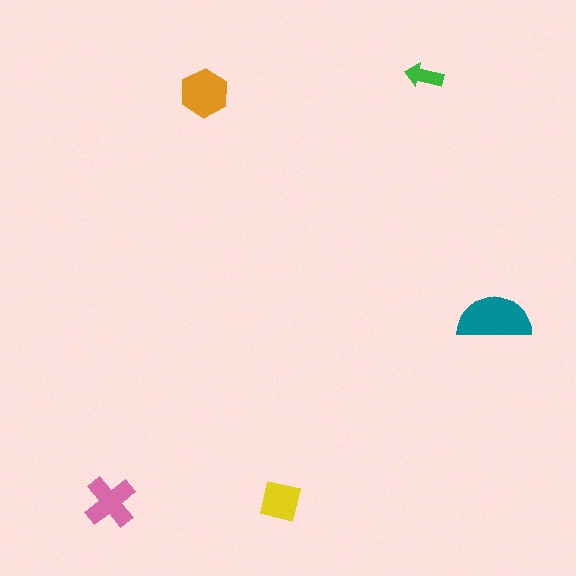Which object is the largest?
The teal semicircle.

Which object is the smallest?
The green arrow.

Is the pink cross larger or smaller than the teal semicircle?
Smaller.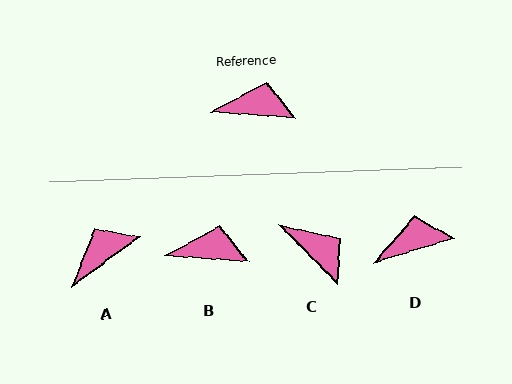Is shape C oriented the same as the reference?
No, it is off by about 42 degrees.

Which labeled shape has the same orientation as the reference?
B.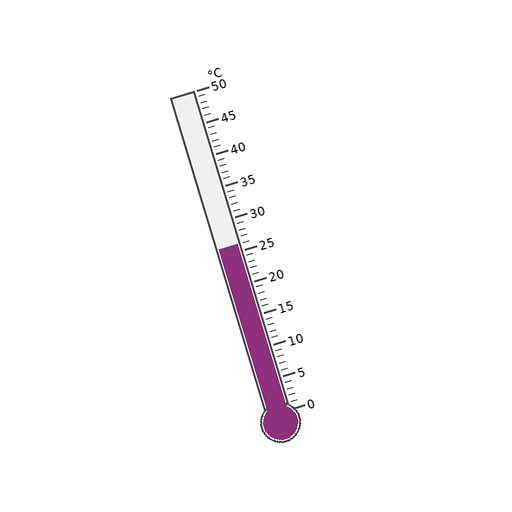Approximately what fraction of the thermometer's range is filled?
The thermometer is filled to approximately 50% of its range.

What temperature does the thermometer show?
The thermometer shows approximately 26°C.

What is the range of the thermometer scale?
The thermometer scale ranges from 0°C to 50°C.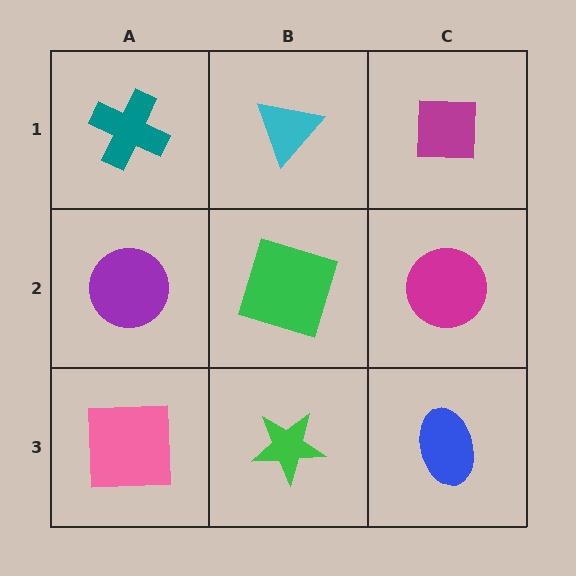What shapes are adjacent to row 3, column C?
A magenta circle (row 2, column C), a green star (row 3, column B).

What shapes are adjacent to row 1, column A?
A purple circle (row 2, column A), a cyan triangle (row 1, column B).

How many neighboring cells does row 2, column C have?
3.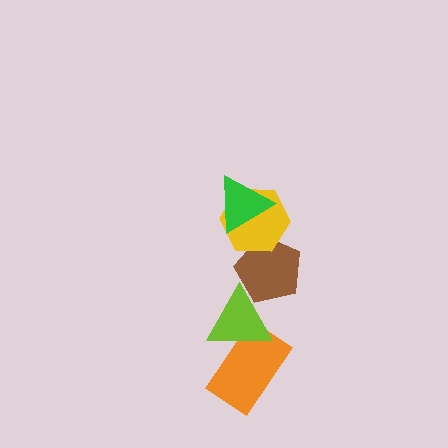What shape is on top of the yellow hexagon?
The green triangle is on top of the yellow hexagon.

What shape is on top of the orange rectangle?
The lime triangle is on top of the orange rectangle.